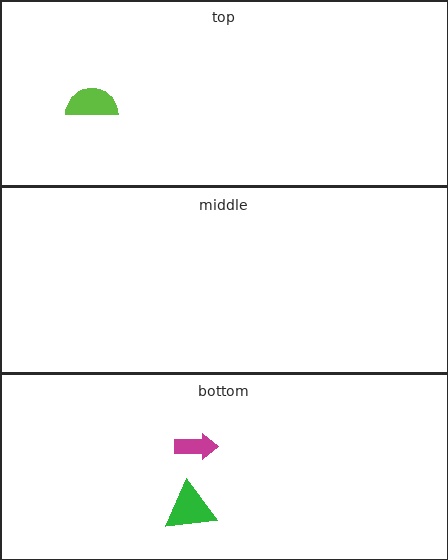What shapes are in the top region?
The lime semicircle.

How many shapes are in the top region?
1.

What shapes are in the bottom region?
The green triangle, the magenta arrow.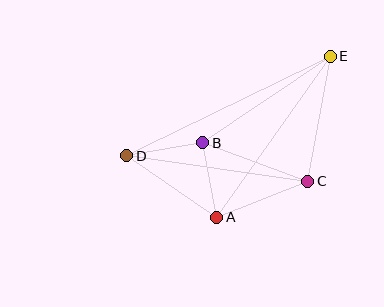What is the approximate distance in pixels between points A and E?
The distance between A and E is approximately 197 pixels.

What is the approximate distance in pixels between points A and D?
The distance between A and D is approximately 109 pixels.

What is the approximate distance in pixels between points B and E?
The distance between B and E is approximately 154 pixels.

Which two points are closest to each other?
Points A and B are closest to each other.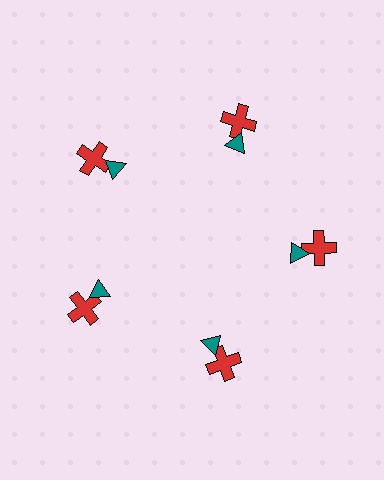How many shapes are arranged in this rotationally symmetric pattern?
There are 10 shapes, arranged in 5 groups of 2.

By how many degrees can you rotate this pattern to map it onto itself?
The pattern maps onto itself every 72 degrees of rotation.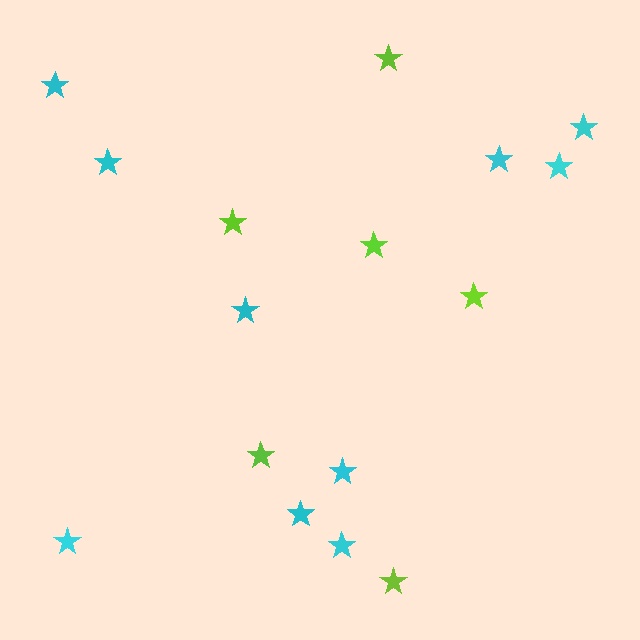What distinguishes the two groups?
There are 2 groups: one group of cyan stars (10) and one group of lime stars (6).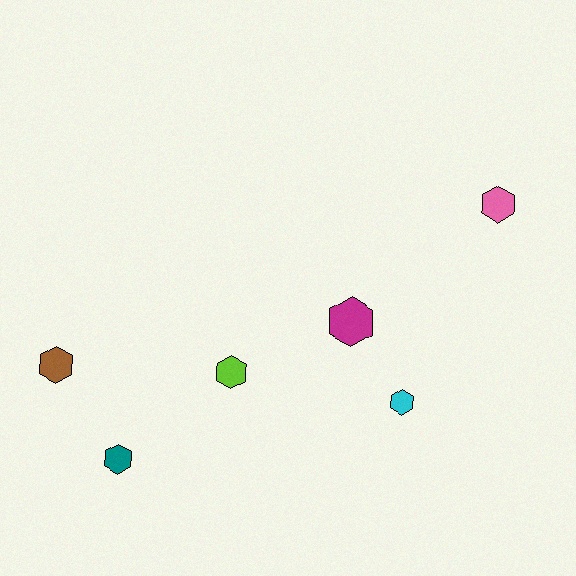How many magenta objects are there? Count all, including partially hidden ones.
There is 1 magenta object.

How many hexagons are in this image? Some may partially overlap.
There are 6 hexagons.